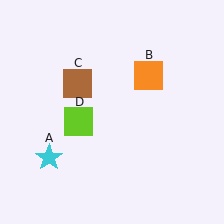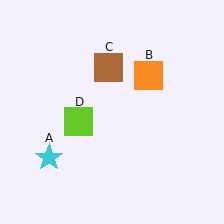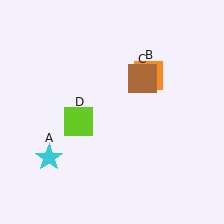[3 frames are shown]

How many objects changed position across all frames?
1 object changed position: brown square (object C).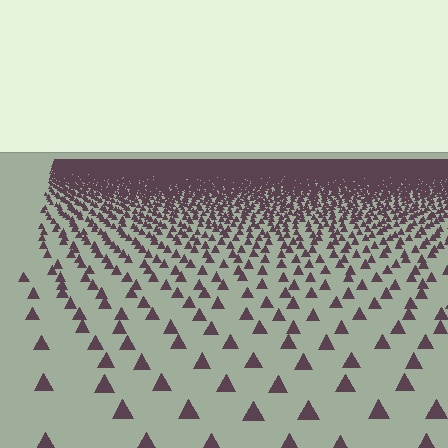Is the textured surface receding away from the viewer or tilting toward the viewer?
The surface is receding away from the viewer. Texture elements get smaller and denser toward the top.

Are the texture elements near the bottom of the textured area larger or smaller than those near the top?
Larger. Near the bottom, elements are closer to the viewer and appear at a bigger on-screen size.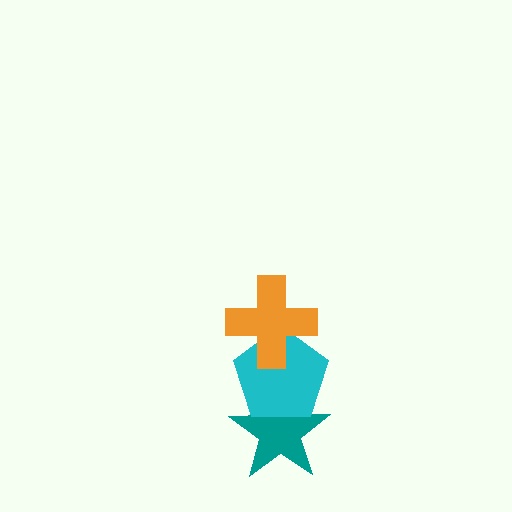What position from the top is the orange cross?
The orange cross is 1st from the top.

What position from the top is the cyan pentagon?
The cyan pentagon is 2nd from the top.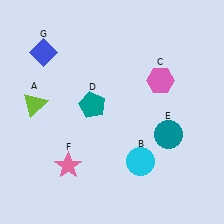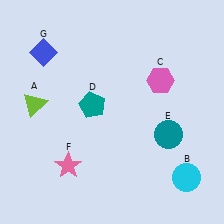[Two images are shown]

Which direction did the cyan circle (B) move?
The cyan circle (B) moved right.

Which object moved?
The cyan circle (B) moved right.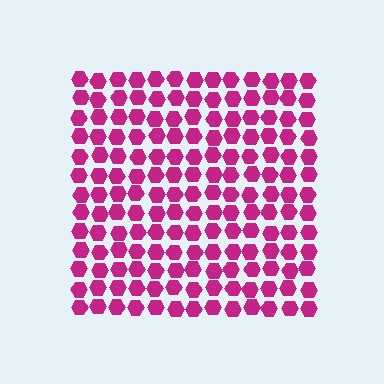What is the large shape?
The large shape is a square.